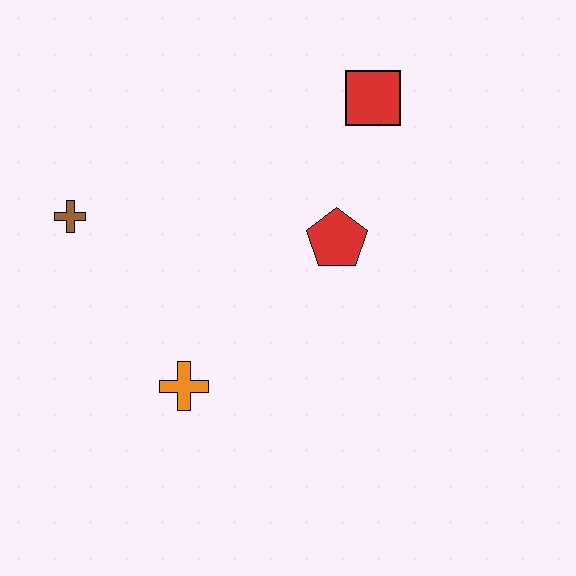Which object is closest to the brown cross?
The orange cross is closest to the brown cross.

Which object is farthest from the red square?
The orange cross is farthest from the red square.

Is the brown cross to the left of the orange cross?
Yes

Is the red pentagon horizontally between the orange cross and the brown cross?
No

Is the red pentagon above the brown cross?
No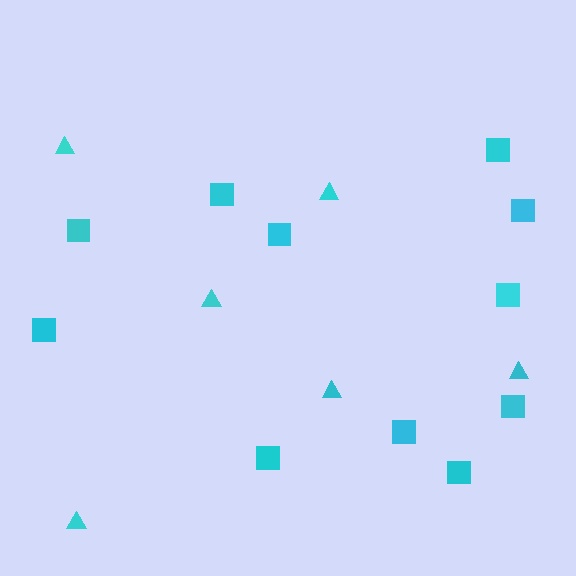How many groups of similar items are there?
There are 2 groups: one group of triangles (6) and one group of squares (11).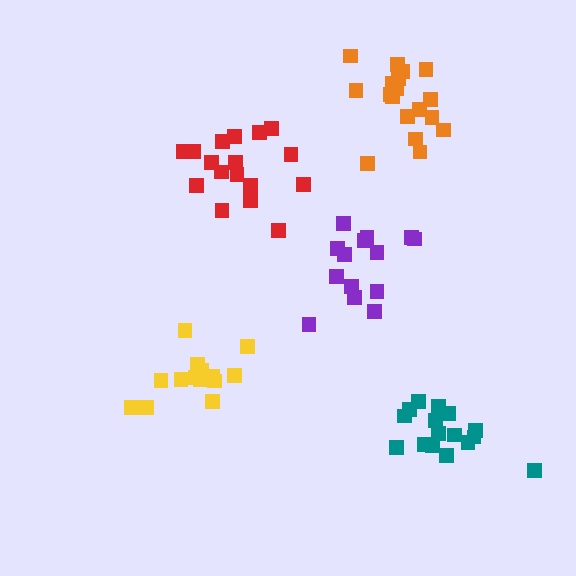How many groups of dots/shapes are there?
There are 5 groups.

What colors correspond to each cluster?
The clusters are colored: teal, yellow, red, orange, purple.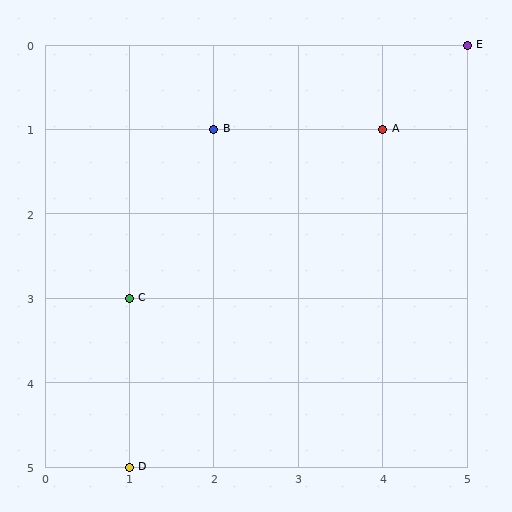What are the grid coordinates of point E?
Point E is at grid coordinates (5, 0).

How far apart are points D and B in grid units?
Points D and B are 1 column and 4 rows apart (about 4.1 grid units diagonally).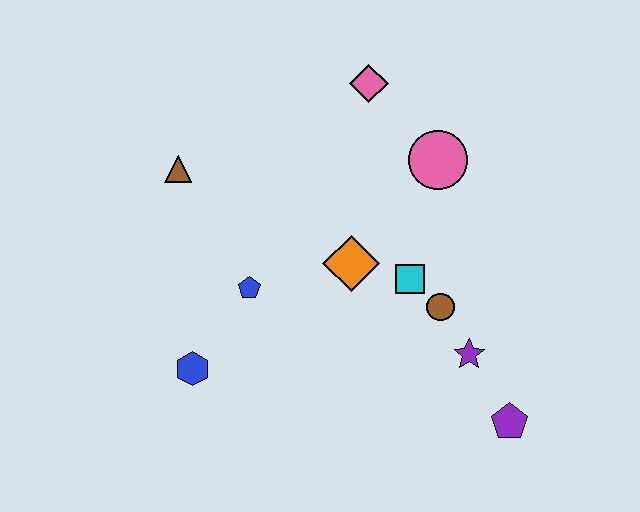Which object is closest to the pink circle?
The pink diamond is closest to the pink circle.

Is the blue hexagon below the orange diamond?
Yes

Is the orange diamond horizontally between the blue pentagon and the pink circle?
Yes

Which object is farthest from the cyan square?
The brown triangle is farthest from the cyan square.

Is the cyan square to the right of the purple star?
No